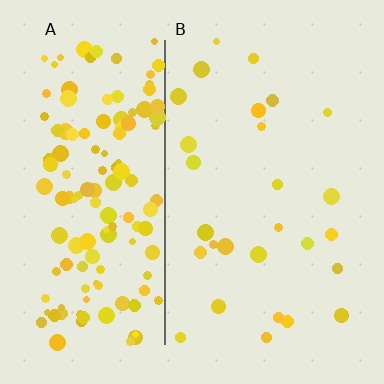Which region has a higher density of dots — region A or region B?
A (the left).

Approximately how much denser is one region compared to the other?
Approximately 5.1× — region A over region B.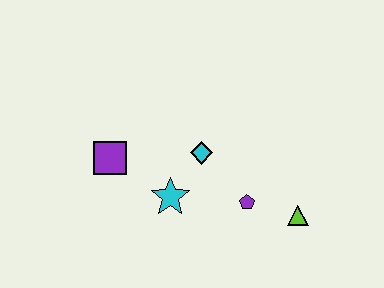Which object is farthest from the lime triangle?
The purple square is farthest from the lime triangle.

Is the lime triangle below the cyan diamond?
Yes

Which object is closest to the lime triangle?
The purple pentagon is closest to the lime triangle.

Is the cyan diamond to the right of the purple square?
Yes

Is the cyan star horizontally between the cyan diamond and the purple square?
Yes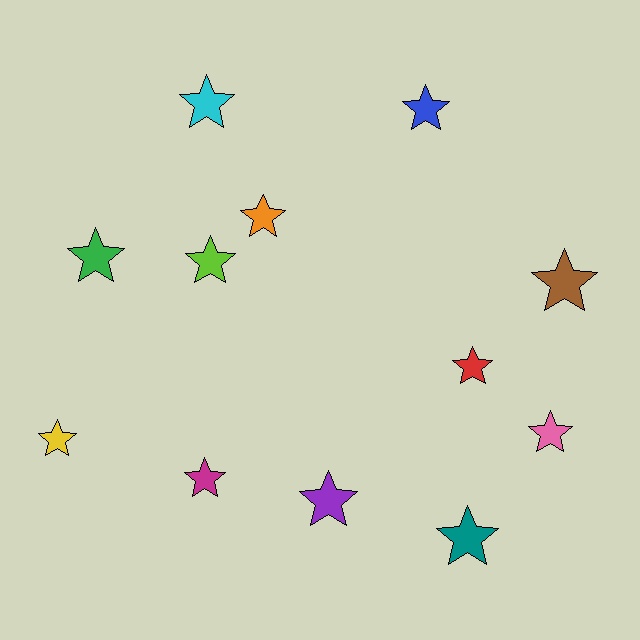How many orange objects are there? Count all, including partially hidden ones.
There is 1 orange object.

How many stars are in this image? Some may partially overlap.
There are 12 stars.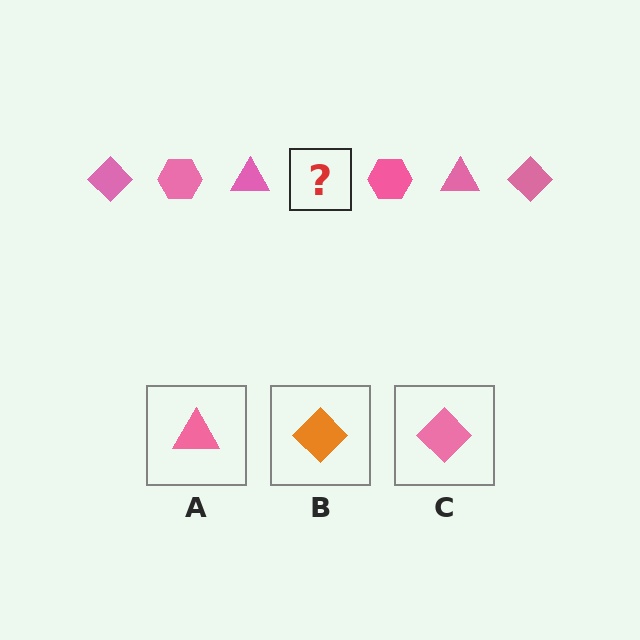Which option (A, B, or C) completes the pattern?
C.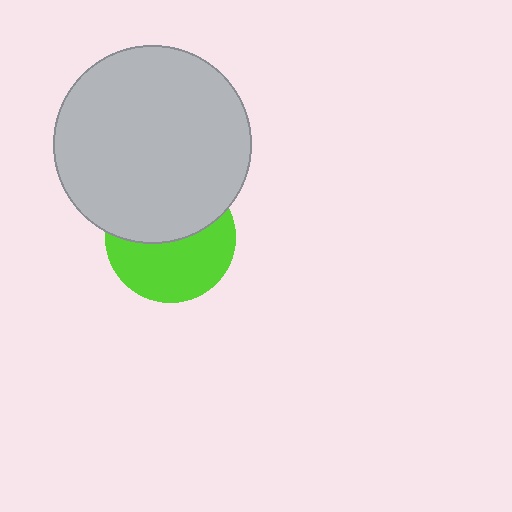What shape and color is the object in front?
The object in front is a light gray circle.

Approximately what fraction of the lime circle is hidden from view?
Roughly 47% of the lime circle is hidden behind the light gray circle.